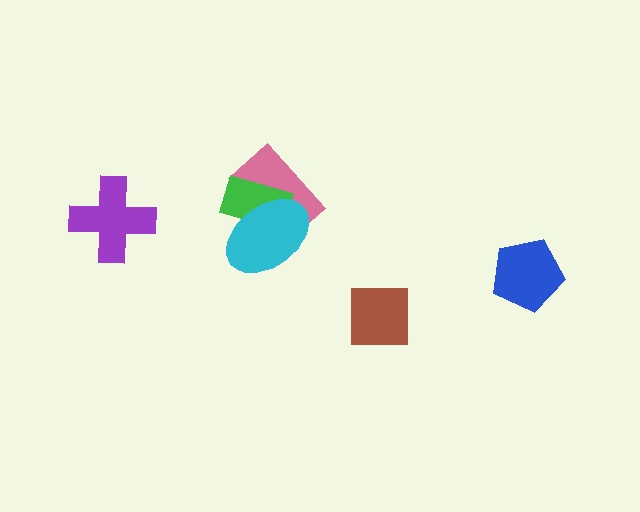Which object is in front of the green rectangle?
The cyan ellipse is in front of the green rectangle.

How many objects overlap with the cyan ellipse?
2 objects overlap with the cyan ellipse.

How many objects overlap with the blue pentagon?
0 objects overlap with the blue pentagon.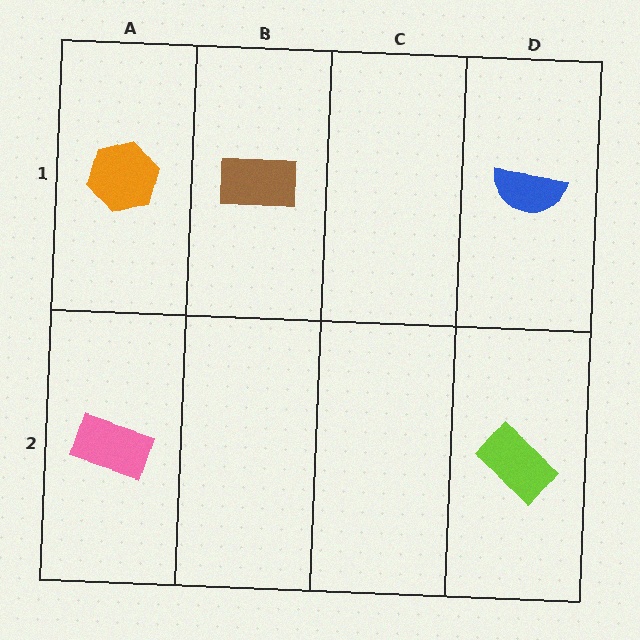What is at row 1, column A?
An orange hexagon.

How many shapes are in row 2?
2 shapes.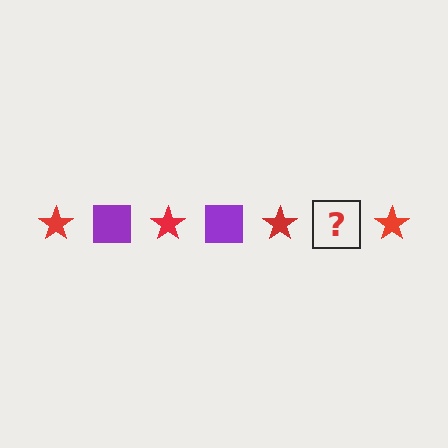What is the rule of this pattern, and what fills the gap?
The rule is that the pattern alternates between red star and purple square. The gap should be filled with a purple square.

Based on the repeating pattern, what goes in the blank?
The blank should be a purple square.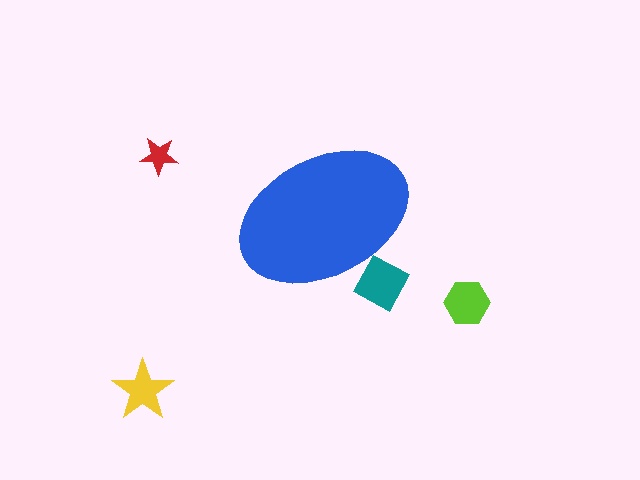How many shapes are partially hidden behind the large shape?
1 shape is partially hidden.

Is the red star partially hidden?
No, the red star is fully visible.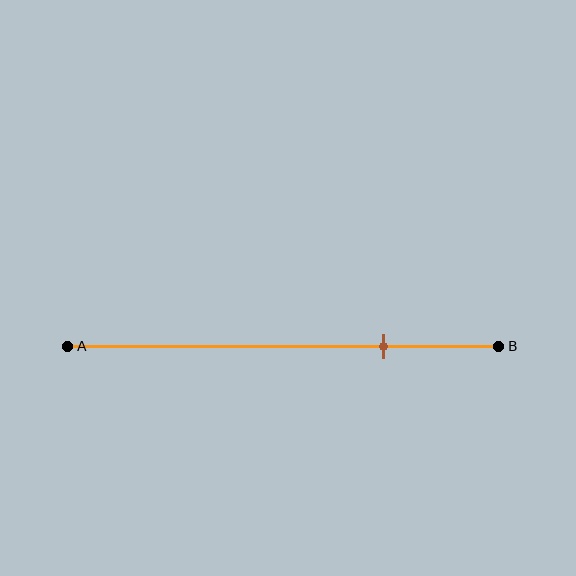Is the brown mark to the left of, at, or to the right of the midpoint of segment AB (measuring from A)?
The brown mark is to the right of the midpoint of segment AB.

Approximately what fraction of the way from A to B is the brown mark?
The brown mark is approximately 75% of the way from A to B.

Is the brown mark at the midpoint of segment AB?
No, the mark is at about 75% from A, not at the 50% midpoint.